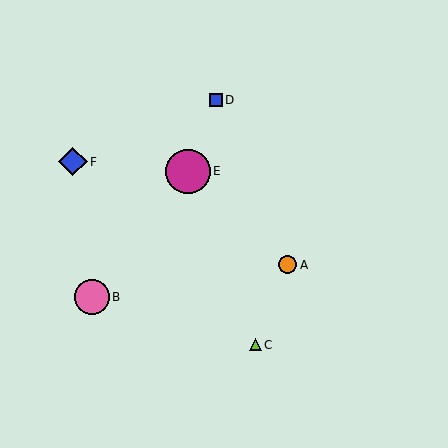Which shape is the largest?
The magenta circle (labeled E) is the largest.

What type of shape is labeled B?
Shape B is a pink circle.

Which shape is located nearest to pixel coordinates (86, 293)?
The pink circle (labeled B) at (92, 297) is nearest to that location.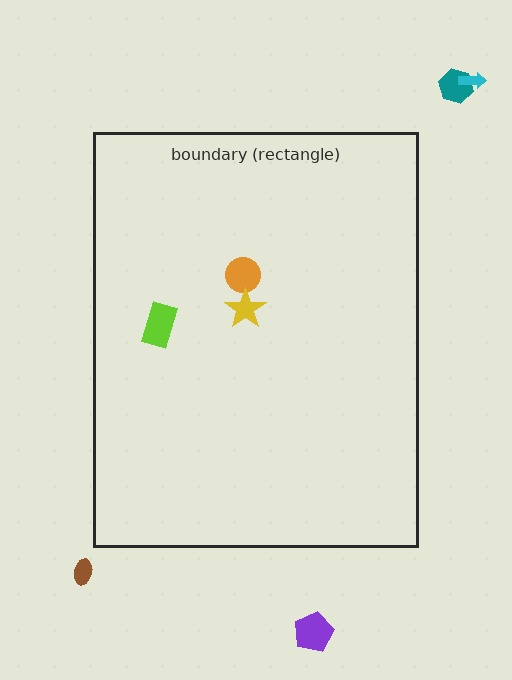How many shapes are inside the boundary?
3 inside, 4 outside.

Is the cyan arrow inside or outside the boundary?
Outside.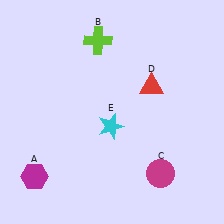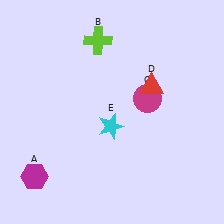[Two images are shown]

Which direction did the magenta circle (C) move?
The magenta circle (C) moved up.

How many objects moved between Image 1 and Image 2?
1 object moved between the two images.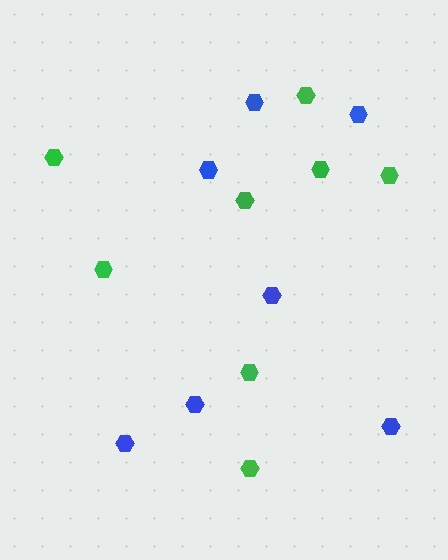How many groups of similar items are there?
There are 2 groups: one group of green hexagons (8) and one group of blue hexagons (7).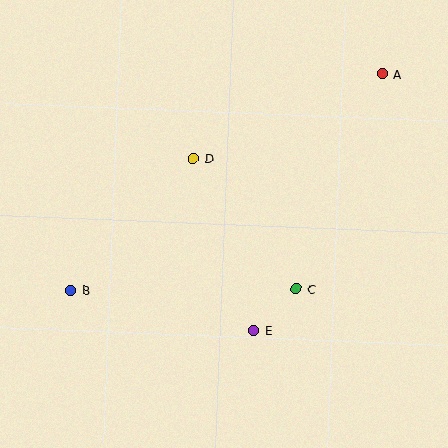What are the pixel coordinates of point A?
Point A is at (382, 74).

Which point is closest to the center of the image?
Point D at (193, 159) is closest to the center.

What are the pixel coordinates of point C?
Point C is at (296, 289).